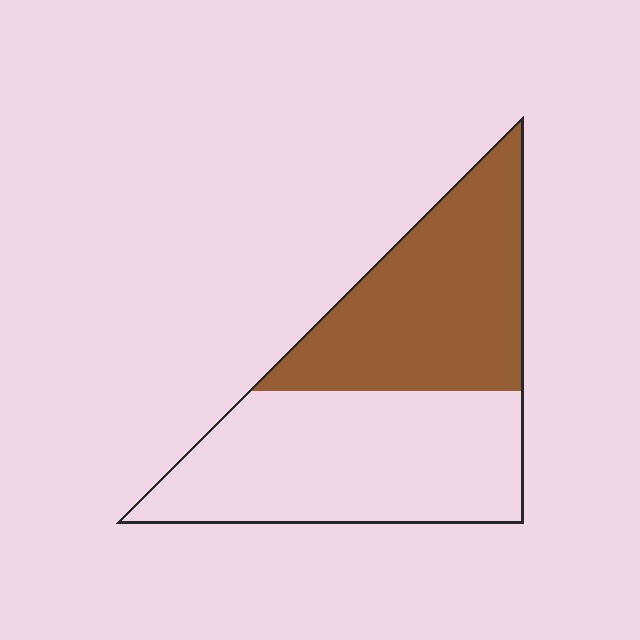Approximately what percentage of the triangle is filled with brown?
Approximately 45%.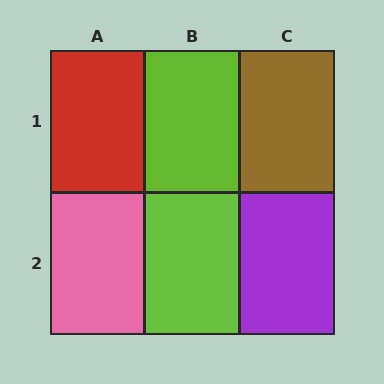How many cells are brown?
1 cell is brown.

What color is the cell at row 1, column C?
Brown.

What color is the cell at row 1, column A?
Red.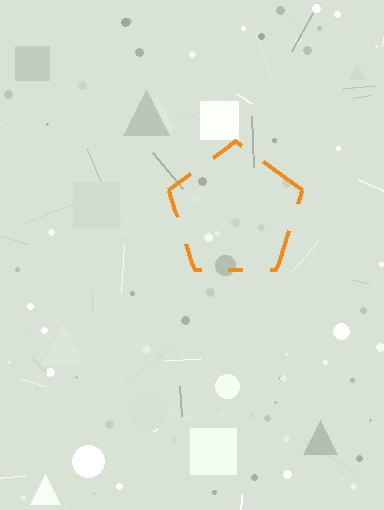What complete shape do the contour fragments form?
The contour fragments form a pentagon.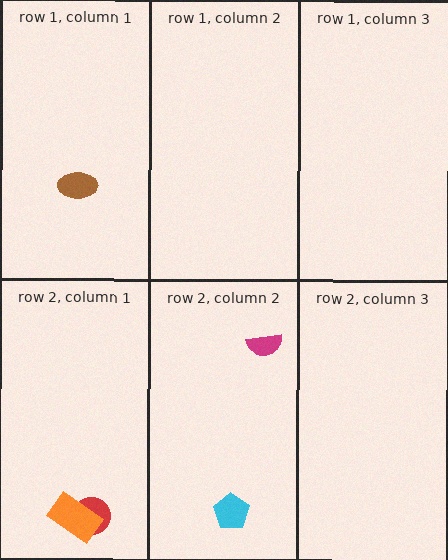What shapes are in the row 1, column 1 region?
The brown ellipse.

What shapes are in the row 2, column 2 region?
The magenta semicircle, the cyan pentagon.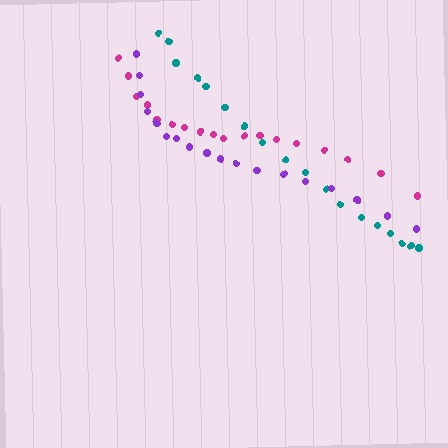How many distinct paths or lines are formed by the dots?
There are 3 distinct paths.